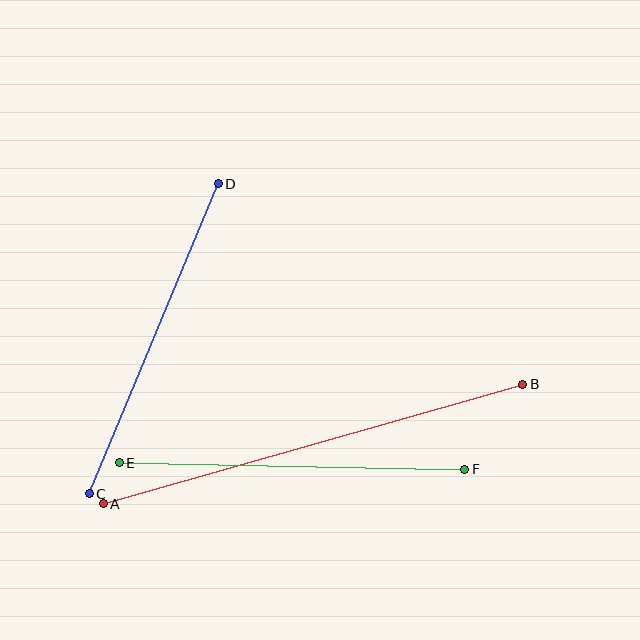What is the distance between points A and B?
The distance is approximately 436 pixels.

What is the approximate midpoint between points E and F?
The midpoint is at approximately (292, 466) pixels.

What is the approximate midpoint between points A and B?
The midpoint is at approximately (313, 444) pixels.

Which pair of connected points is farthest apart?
Points A and B are farthest apart.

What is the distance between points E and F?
The distance is approximately 345 pixels.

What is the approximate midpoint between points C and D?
The midpoint is at approximately (154, 339) pixels.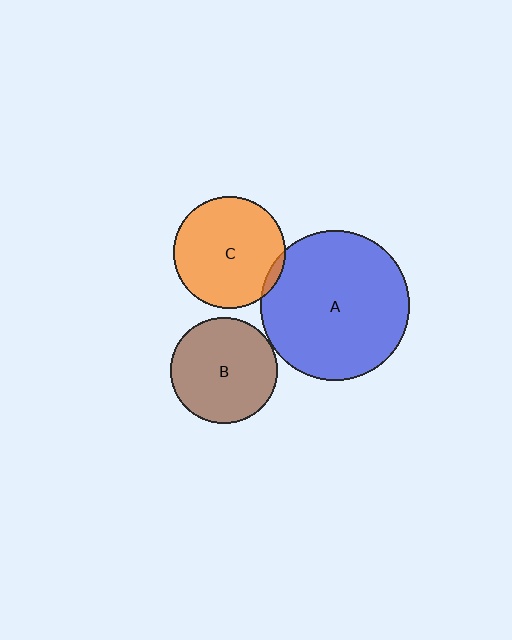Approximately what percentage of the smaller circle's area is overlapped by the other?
Approximately 5%.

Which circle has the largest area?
Circle A (blue).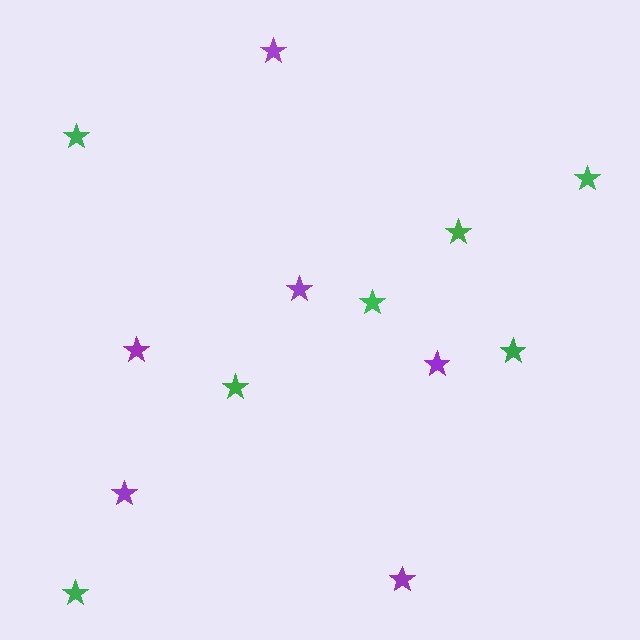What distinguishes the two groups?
There are 2 groups: one group of purple stars (6) and one group of green stars (7).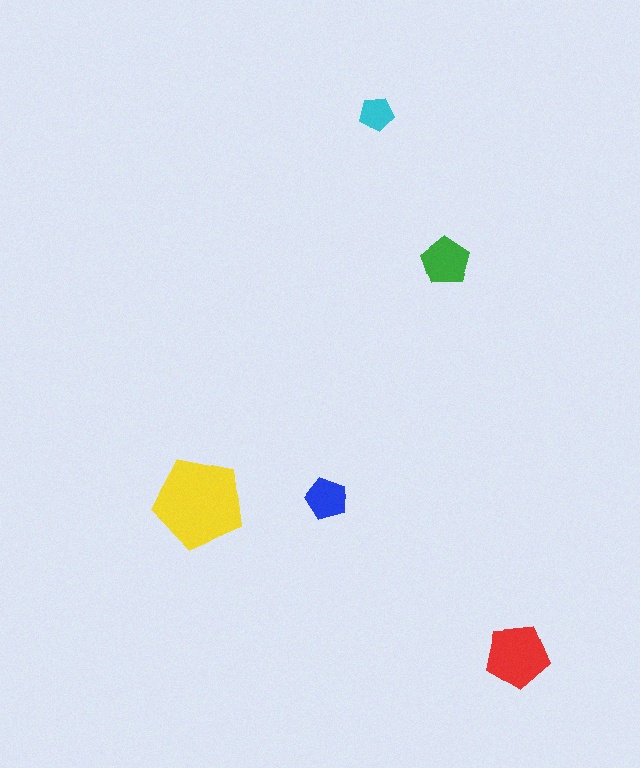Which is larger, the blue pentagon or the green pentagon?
The green one.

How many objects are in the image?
There are 5 objects in the image.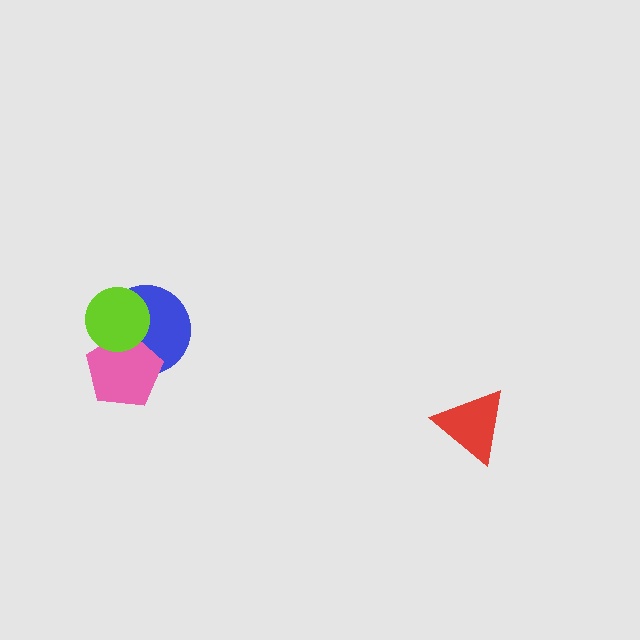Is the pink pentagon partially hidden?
Yes, it is partially covered by another shape.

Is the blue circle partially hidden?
Yes, it is partially covered by another shape.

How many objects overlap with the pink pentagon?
2 objects overlap with the pink pentagon.